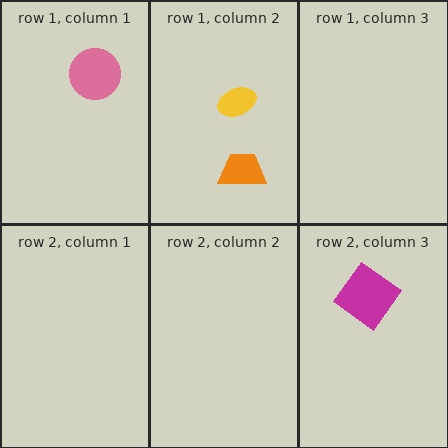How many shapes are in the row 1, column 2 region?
2.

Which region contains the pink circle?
The row 1, column 1 region.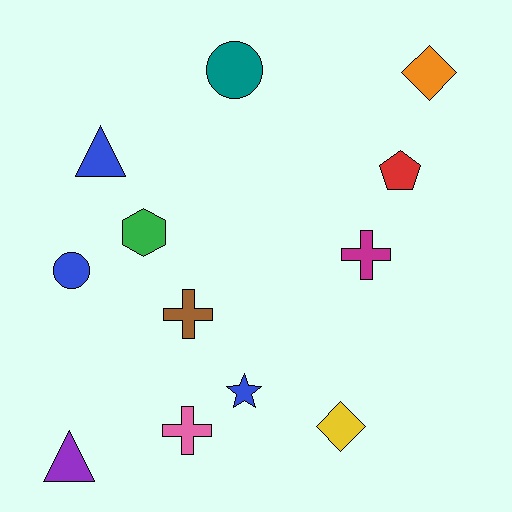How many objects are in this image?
There are 12 objects.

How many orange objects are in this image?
There is 1 orange object.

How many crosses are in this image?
There are 3 crosses.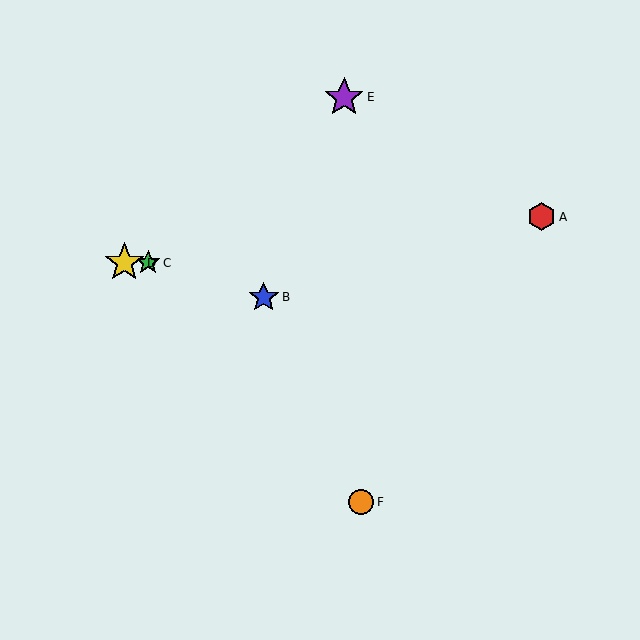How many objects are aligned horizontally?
2 objects (C, D) are aligned horizontally.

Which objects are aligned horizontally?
Objects C, D are aligned horizontally.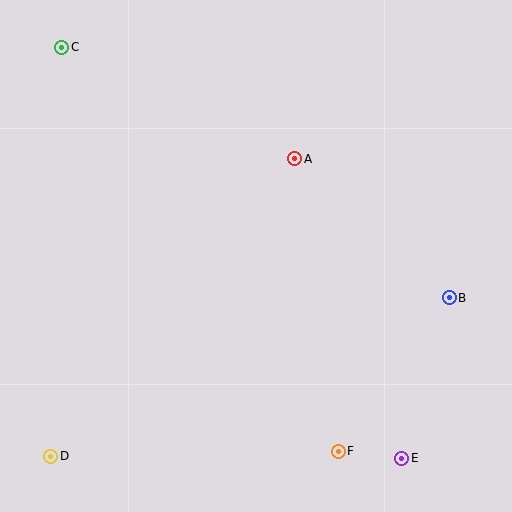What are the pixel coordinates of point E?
Point E is at (402, 458).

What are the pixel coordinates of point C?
Point C is at (62, 47).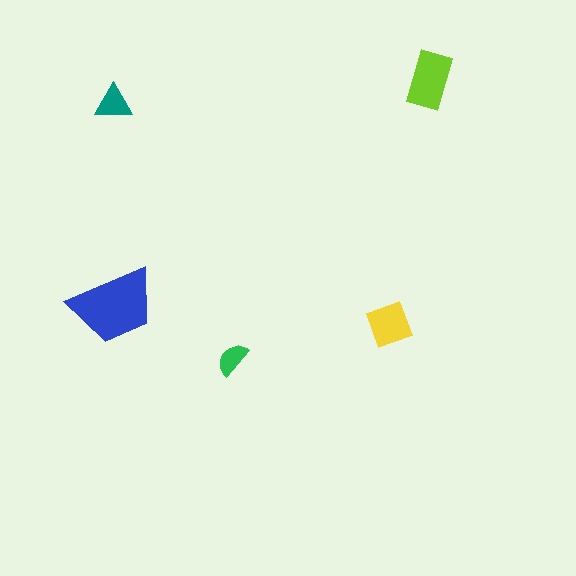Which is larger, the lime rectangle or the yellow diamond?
The lime rectangle.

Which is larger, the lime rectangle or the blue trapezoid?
The blue trapezoid.